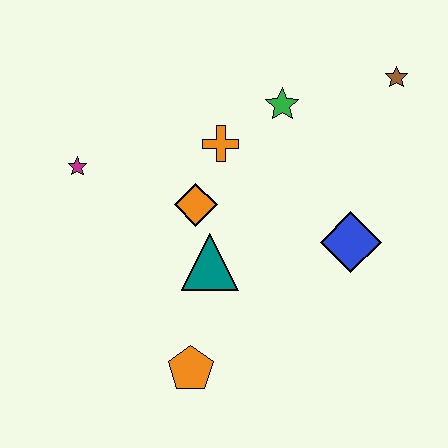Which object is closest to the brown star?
The green star is closest to the brown star.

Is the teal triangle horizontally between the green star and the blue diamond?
No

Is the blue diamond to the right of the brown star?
No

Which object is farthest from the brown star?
The orange pentagon is farthest from the brown star.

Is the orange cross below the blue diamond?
No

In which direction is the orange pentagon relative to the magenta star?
The orange pentagon is below the magenta star.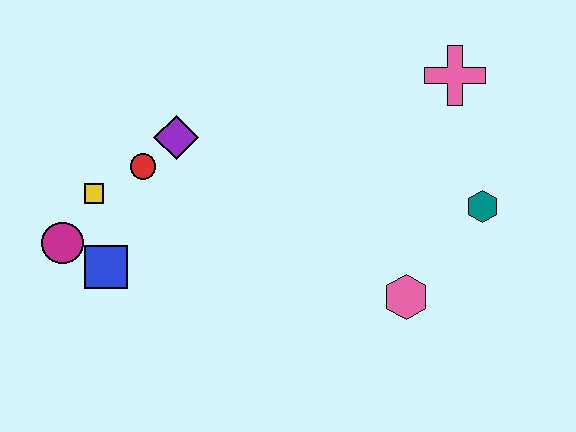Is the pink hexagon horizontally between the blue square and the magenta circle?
No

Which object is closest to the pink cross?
The teal hexagon is closest to the pink cross.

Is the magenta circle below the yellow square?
Yes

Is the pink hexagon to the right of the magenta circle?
Yes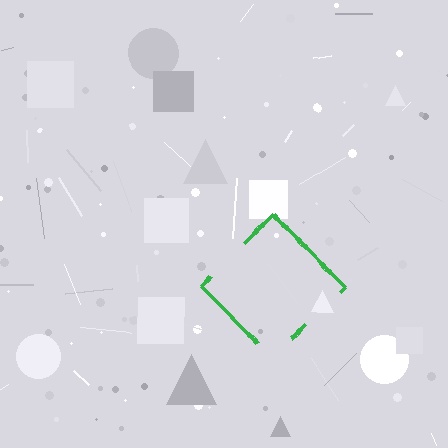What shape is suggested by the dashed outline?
The dashed outline suggests a diamond.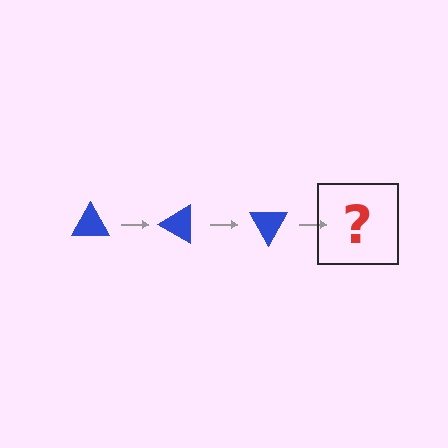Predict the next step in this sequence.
The next step is a blue triangle rotated 90 degrees.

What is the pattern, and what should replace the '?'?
The pattern is that the triangle rotates 30 degrees each step. The '?' should be a blue triangle rotated 90 degrees.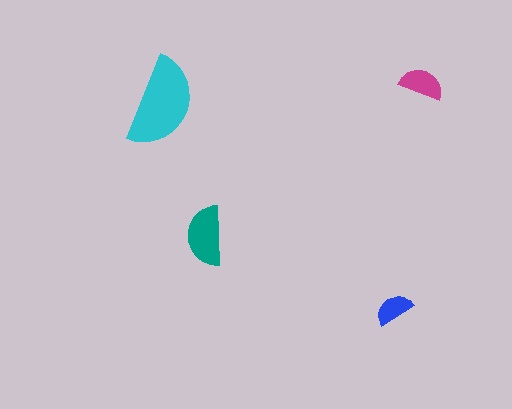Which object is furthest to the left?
The cyan semicircle is leftmost.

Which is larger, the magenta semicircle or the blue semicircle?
The magenta one.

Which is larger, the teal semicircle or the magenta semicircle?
The teal one.